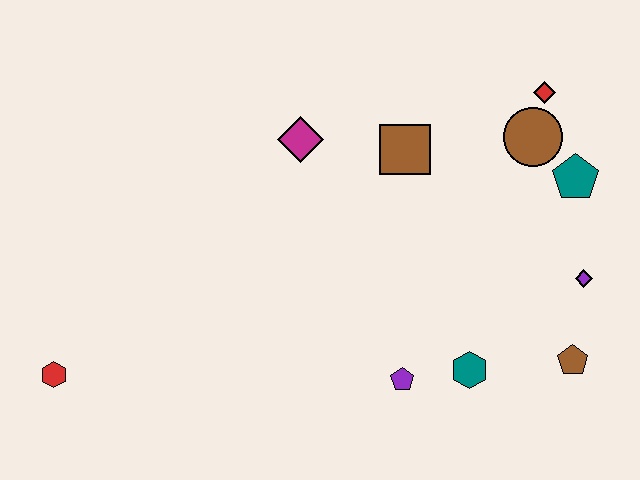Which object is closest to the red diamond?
The brown circle is closest to the red diamond.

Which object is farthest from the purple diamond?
The red hexagon is farthest from the purple diamond.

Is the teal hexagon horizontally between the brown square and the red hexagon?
No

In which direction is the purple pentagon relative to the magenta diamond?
The purple pentagon is below the magenta diamond.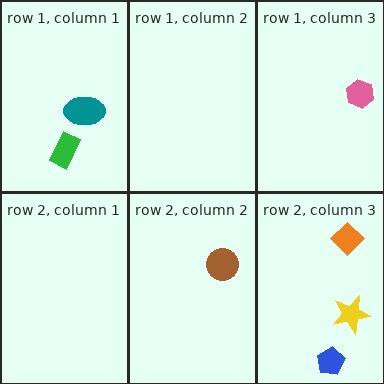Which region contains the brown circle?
The row 2, column 2 region.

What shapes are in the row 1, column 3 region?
The pink hexagon.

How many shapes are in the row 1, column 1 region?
2.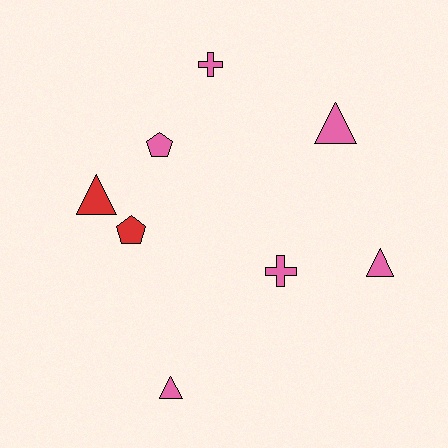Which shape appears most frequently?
Triangle, with 4 objects.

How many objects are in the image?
There are 8 objects.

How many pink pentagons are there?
There is 1 pink pentagon.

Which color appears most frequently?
Pink, with 6 objects.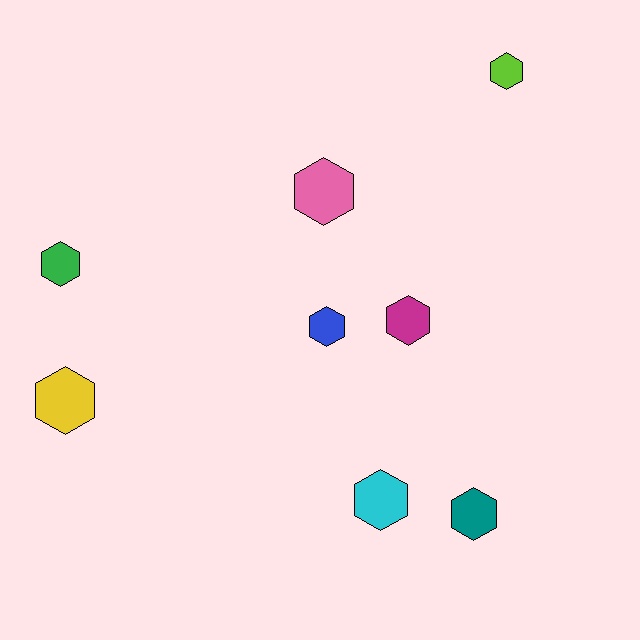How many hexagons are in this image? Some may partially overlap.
There are 8 hexagons.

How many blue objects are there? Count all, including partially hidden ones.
There is 1 blue object.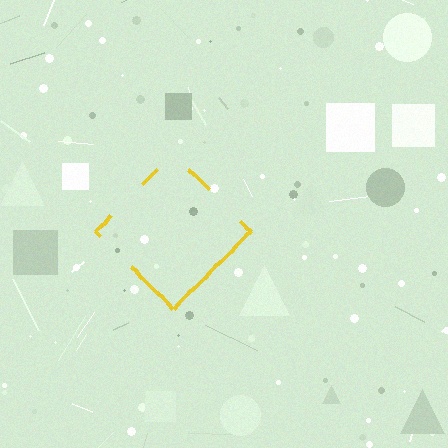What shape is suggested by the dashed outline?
The dashed outline suggests a diamond.